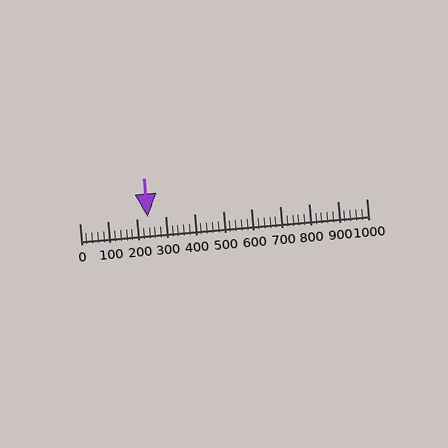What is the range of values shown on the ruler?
The ruler shows values from 0 to 1000.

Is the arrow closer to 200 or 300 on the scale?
The arrow is closer to 200.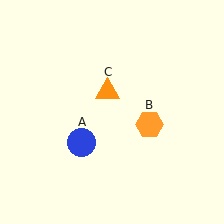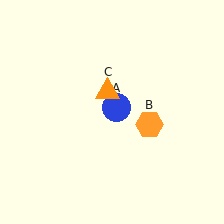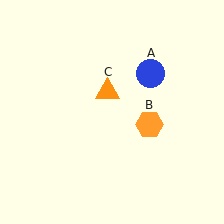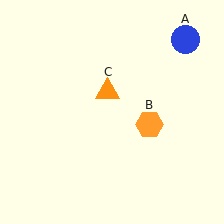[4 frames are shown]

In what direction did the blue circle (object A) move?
The blue circle (object A) moved up and to the right.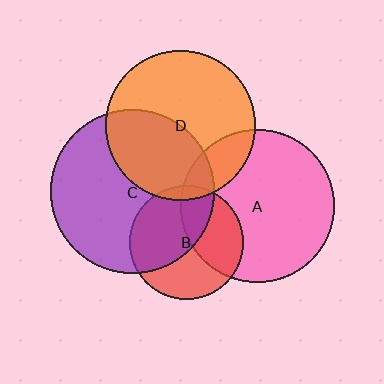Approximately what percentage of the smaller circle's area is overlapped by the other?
Approximately 40%.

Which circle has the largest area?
Circle C (purple).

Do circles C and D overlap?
Yes.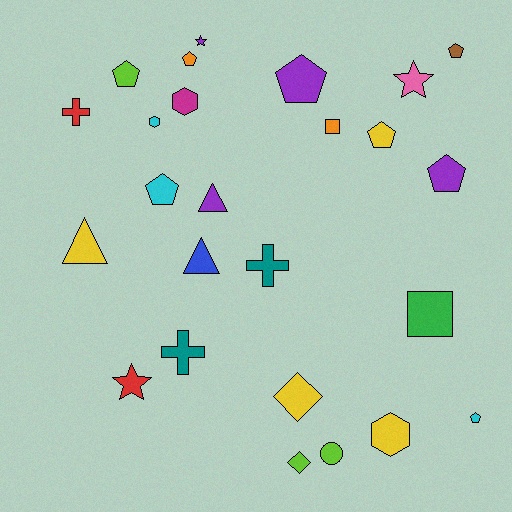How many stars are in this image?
There are 3 stars.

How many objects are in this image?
There are 25 objects.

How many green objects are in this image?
There is 1 green object.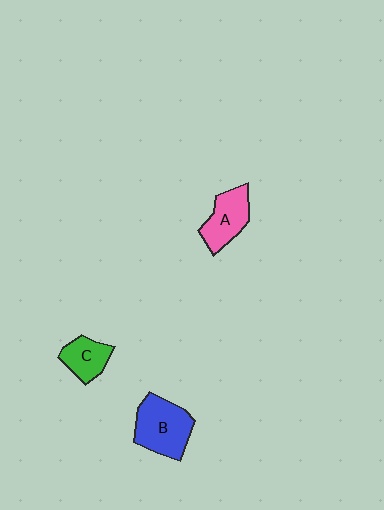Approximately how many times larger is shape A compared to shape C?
Approximately 1.3 times.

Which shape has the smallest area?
Shape C (green).